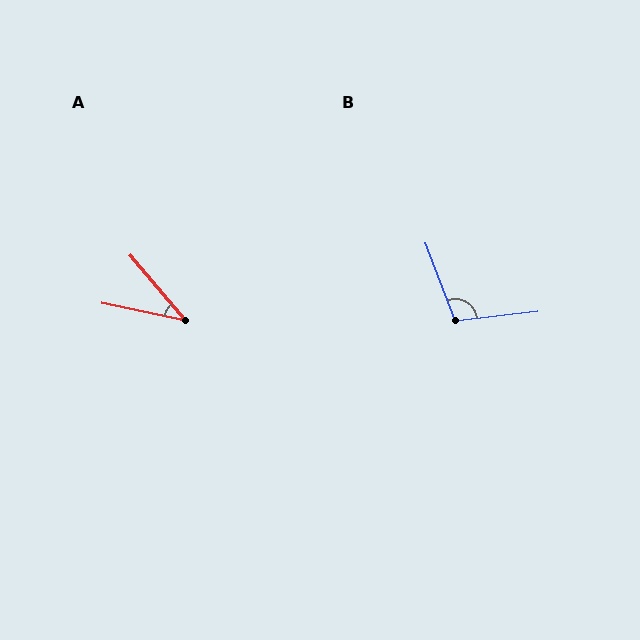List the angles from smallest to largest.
A (38°), B (104°).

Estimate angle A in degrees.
Approximately 38 degrees.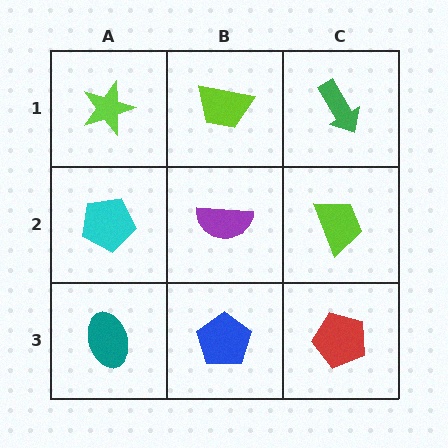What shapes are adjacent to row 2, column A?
A lime star (row 1, column A), a teal ellipse (row 3, column A), a purple semicircle (row 2, column B).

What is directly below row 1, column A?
A cyan pentagon.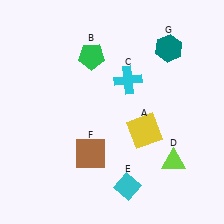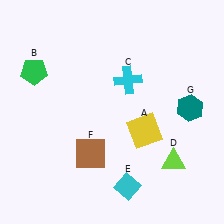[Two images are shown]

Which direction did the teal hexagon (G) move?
The teal hexagon (G) moved down.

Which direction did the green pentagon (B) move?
The green pentagon (B) moved left.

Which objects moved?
The objects that moved are: the green pentagon (B), the teal hexagon (G).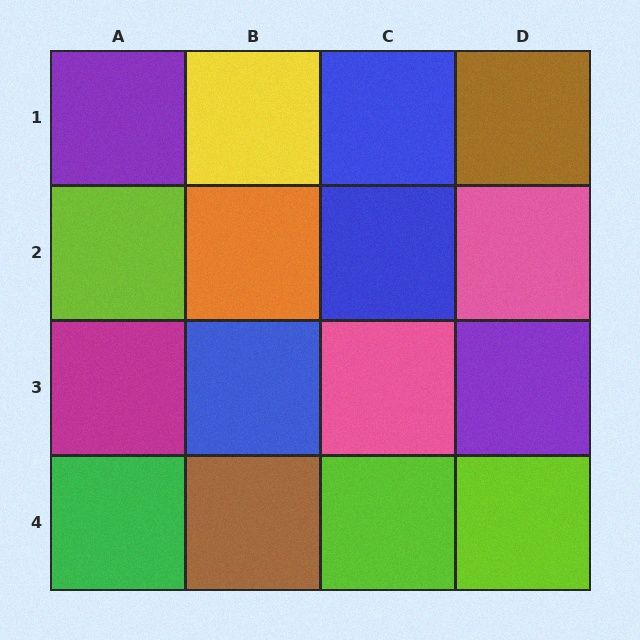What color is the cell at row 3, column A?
Magenta.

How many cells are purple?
2 cells are purple.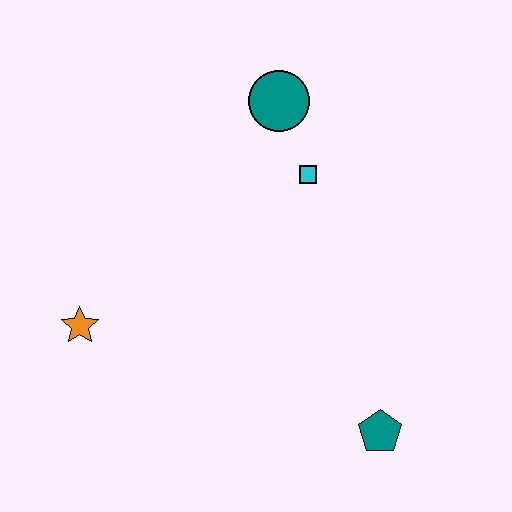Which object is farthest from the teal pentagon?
The teal circle is farthest from the teal pentagon.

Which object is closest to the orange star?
The cyan square is closest to the orange star.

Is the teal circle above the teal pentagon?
Yes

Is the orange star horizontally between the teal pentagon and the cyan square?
No